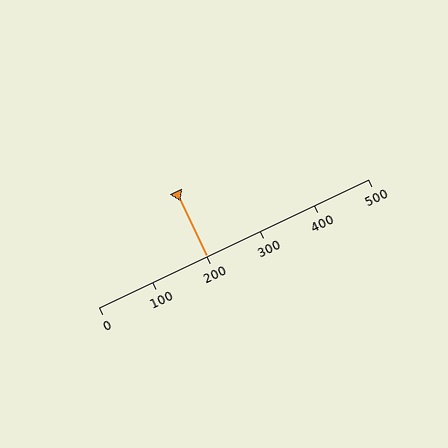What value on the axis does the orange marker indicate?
The marker indicates approximately 200.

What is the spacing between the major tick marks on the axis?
The major ticks are spaced 100 apart.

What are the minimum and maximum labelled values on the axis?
The axis runs from 0 to 500.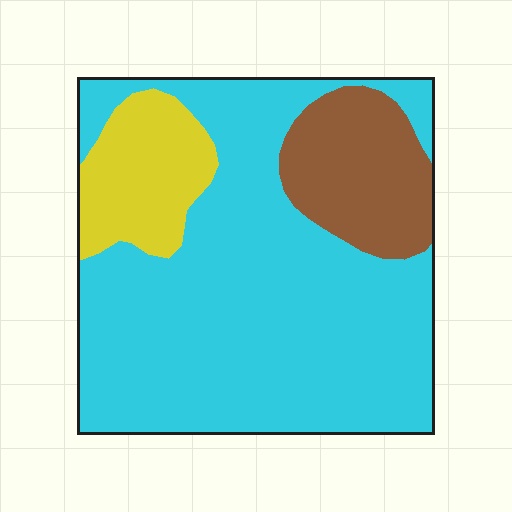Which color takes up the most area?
Cyan, at roughly 70%.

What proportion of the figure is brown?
Brown covers roughly 15% of the figure.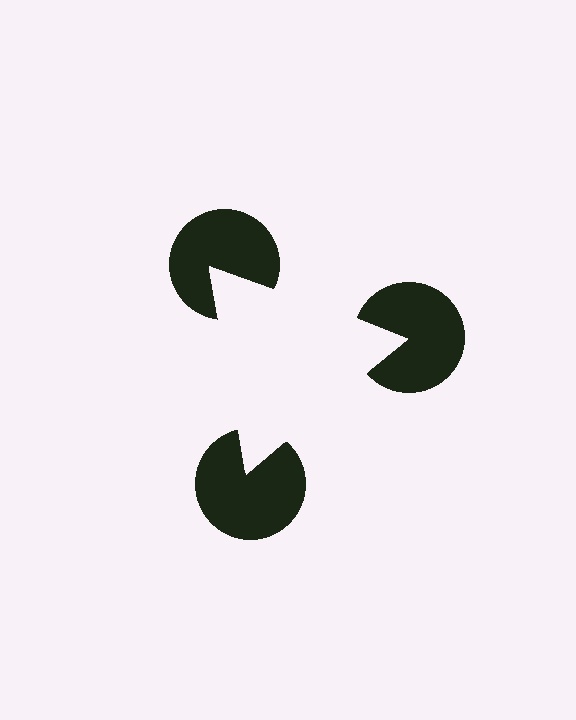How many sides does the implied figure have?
3 sides.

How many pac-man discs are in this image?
There are 3 — one at each vertex of the illusory triangle.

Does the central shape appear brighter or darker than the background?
It typically appears slightly brighter than the background, even though no actual brightness change is drawn.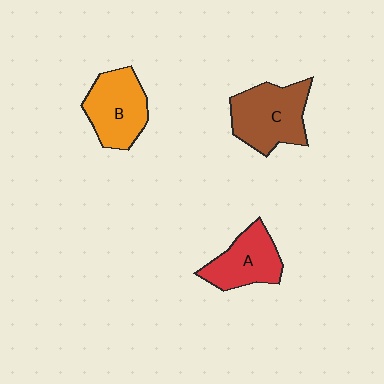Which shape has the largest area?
Shape C (brown).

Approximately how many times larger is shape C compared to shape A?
Approximately 1.3 times.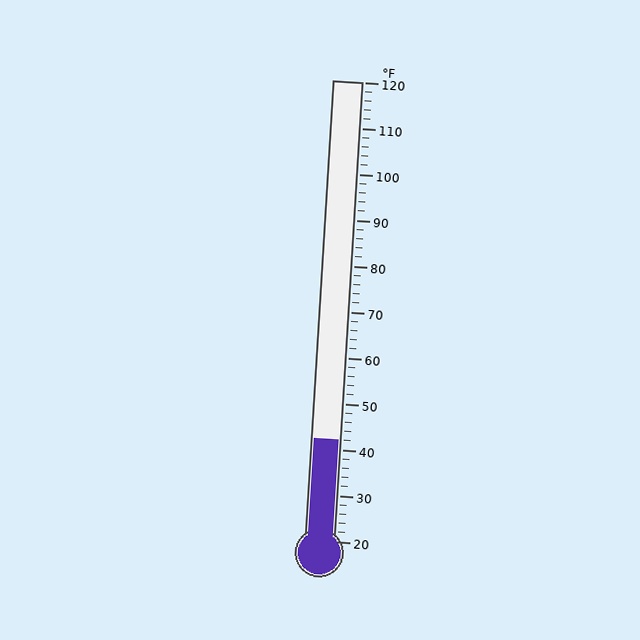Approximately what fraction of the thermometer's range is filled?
The thermometer is filled to approximately 20% of its range.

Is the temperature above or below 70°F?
The temperature is below 70°F.